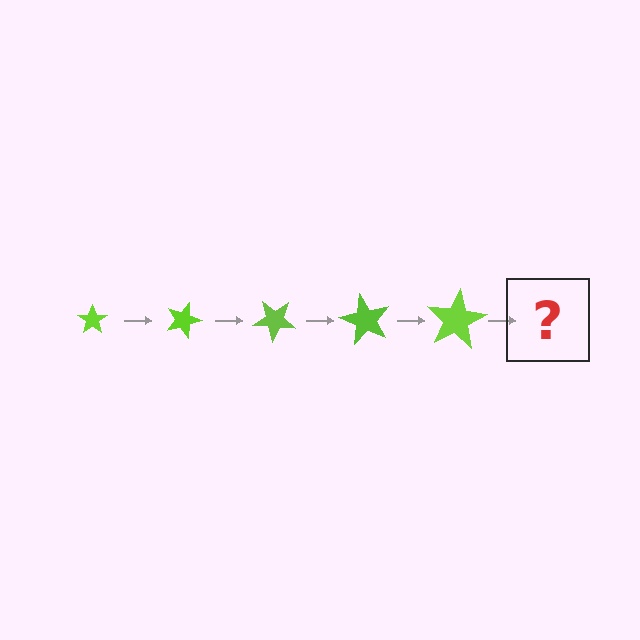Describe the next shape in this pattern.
It should be a star, larger than the previous one and rotated 100 degrees from the start.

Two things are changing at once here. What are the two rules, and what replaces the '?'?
The two rules are that the star grows larger each step and it rotates 20 degrees each step. The '?' should be a star, larger than the previous one and rotated 100 degrees from the start.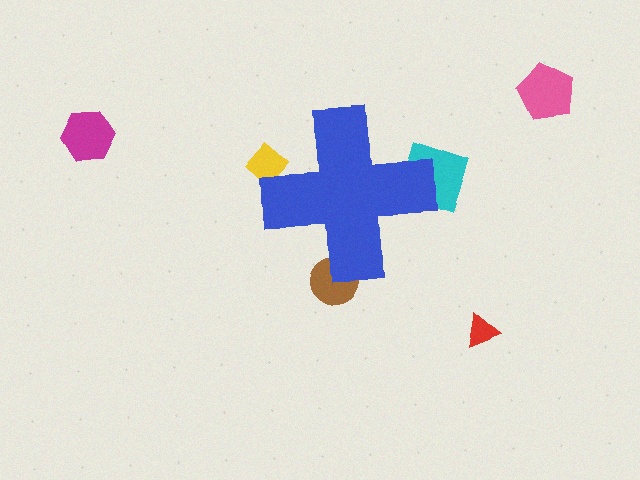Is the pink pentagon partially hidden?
No, the pink pentagon is fully visible.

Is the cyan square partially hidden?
Yes, the cyan square is partially hidden behind the blue cross.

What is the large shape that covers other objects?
A blue cross.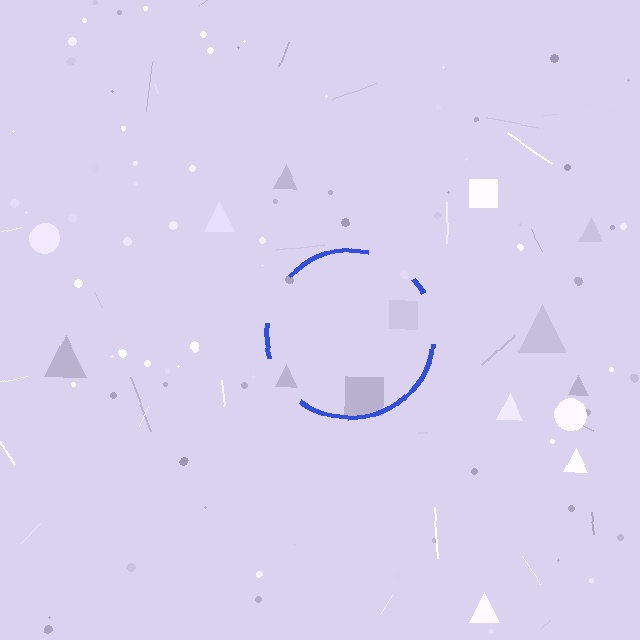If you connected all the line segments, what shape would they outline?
They would outline a circle.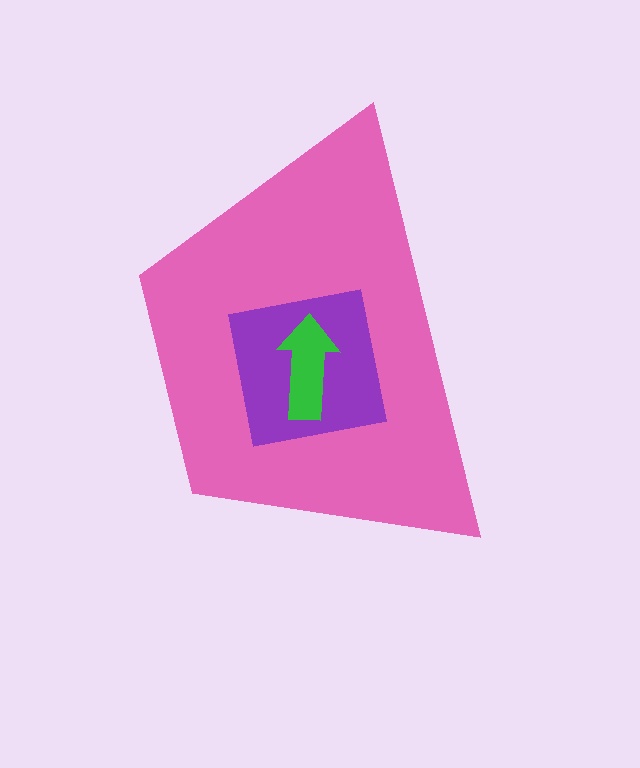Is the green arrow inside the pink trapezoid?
Yes.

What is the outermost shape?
The pink trapezoid.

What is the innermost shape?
The green arrow.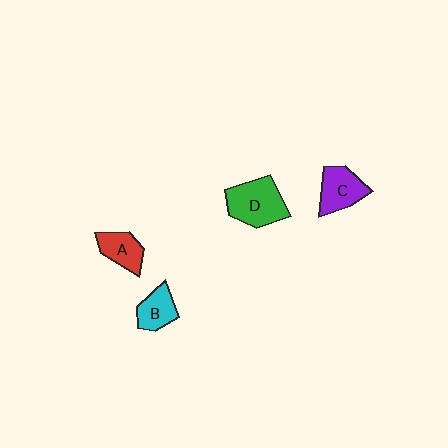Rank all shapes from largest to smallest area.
From largest to smallest: D (green), C (purple), A (red), B (cyan).